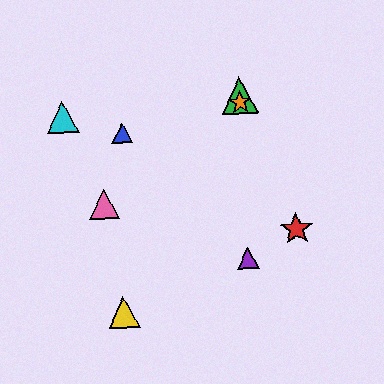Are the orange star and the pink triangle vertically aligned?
No, the orange star is at x≈240 and the pink triangle is at x≈104.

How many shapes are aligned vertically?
3 shapes (the green triangle, the purple triangle, the orange star) are aligned vertically.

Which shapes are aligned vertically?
The green triangle, the purple triangle, the orange star are aligned vertically.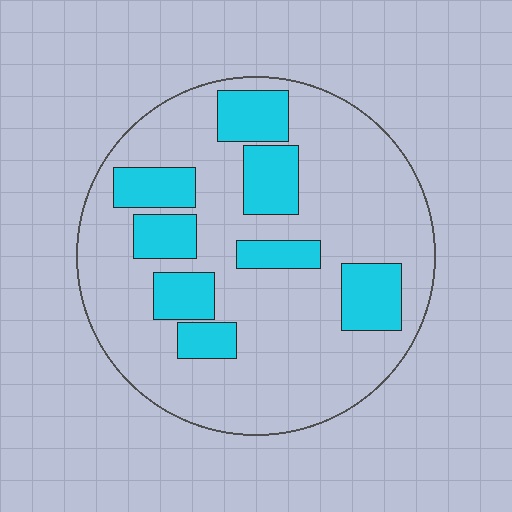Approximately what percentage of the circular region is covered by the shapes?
Approximately 25%.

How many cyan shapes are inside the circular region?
8.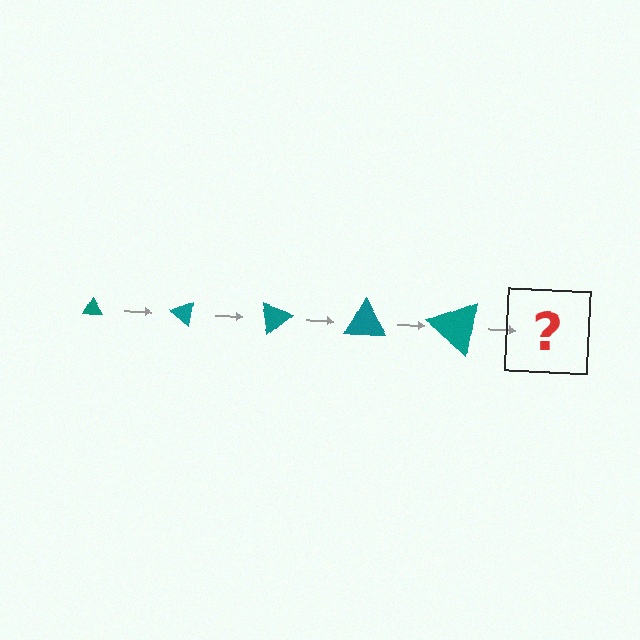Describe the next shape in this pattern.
It should be a triangle, larger than the previous one and rotated 200 degrees from the start.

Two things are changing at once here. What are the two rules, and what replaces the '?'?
The two rules are that the triangle grows larger each step and it rotates 40 degrees each step. The '?' should be a triangle, larger than the previous one and rotated 200 degrees from the start.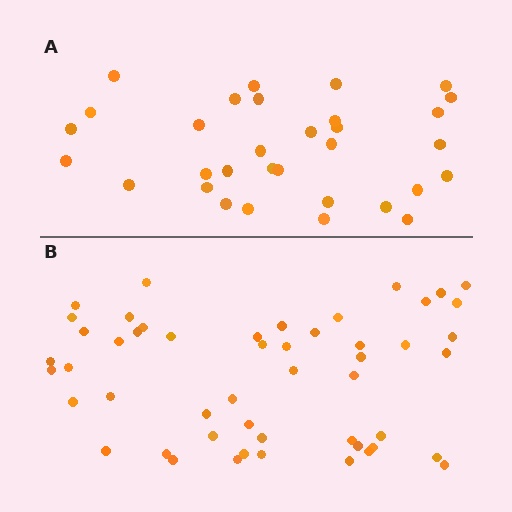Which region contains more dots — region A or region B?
Region B (the bottom region) has more dots.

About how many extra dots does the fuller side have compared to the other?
Region B has approximately 20 more dots than region A.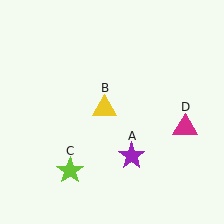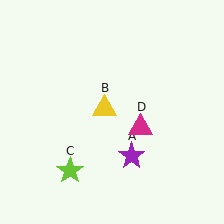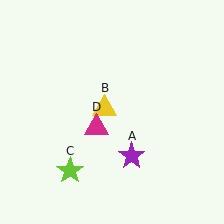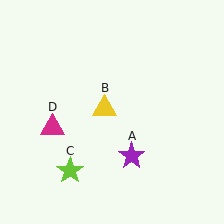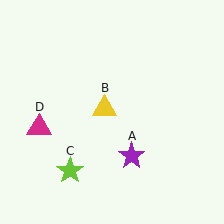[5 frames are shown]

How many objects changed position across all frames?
1 object changed position: magenta triangle (object D).